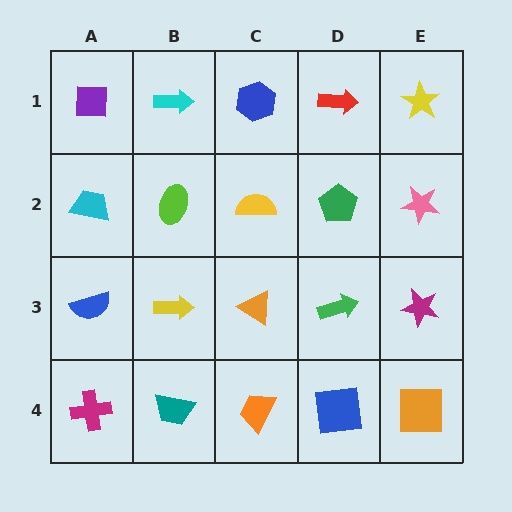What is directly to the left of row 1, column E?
A red arrow.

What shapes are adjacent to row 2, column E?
A yellow star (row 1, column E), a magenta star (row 3, column E), a green pentagon (row 2, column D).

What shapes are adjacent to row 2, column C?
A blue hexagon (row 1, column C), an orange triangle (row 3, column C), a lime ellipse (row 2, column B), a green pentagon (row 2, column D).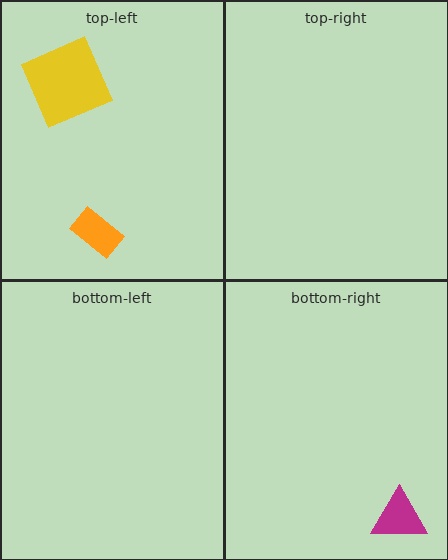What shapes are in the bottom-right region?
The magenta triangle.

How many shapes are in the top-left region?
2.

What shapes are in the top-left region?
The yellow square, the orange rectangle.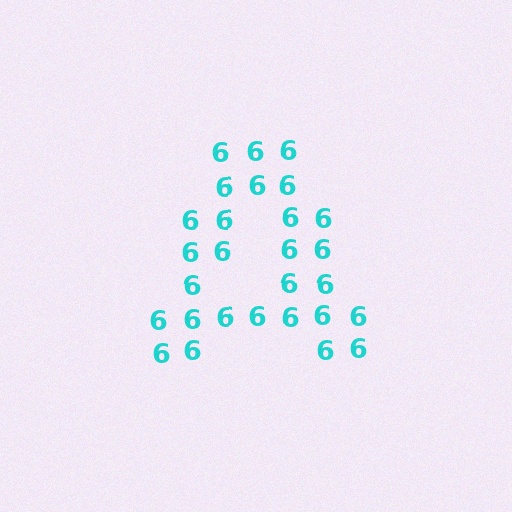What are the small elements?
The small elements are digit 6's.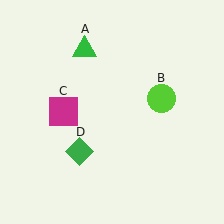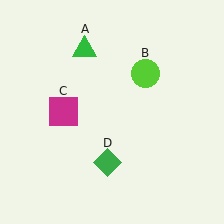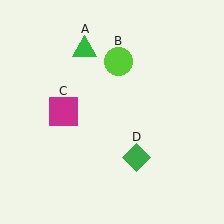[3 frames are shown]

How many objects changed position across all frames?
2 objects changed position: lime circle (object B), green diamond (object D).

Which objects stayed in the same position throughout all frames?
Green triangle (object A) and magenta square (object C) remained stationary.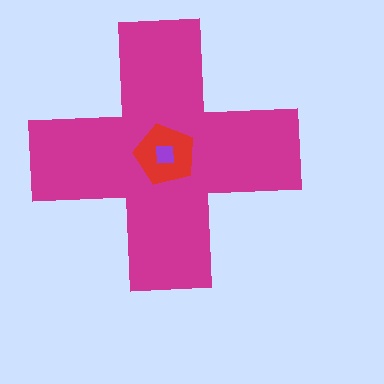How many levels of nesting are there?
3.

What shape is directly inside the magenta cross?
The red pentagon.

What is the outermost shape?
The magenta cross.